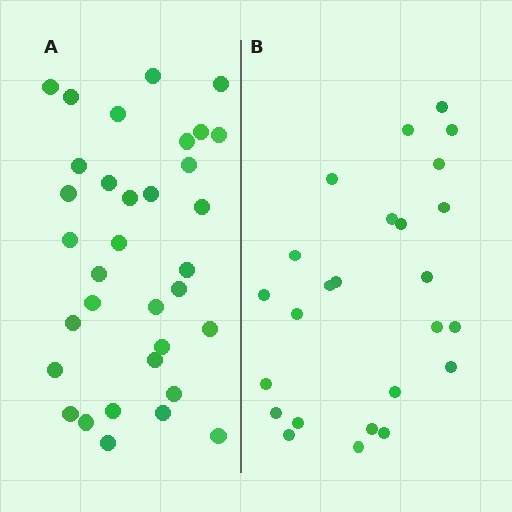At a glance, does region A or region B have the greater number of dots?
Region A (the left region) has more dots.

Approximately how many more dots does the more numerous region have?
Region A has roughly 8 or so more dots than region B.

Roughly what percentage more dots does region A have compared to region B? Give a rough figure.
About 35% more.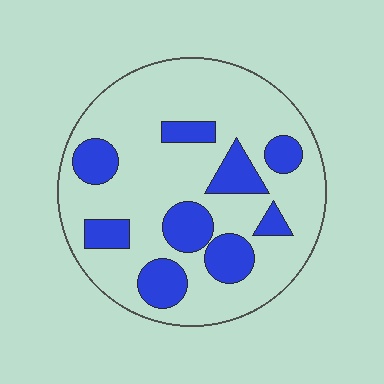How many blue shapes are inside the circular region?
9.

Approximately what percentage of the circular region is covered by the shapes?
Approximately 25%.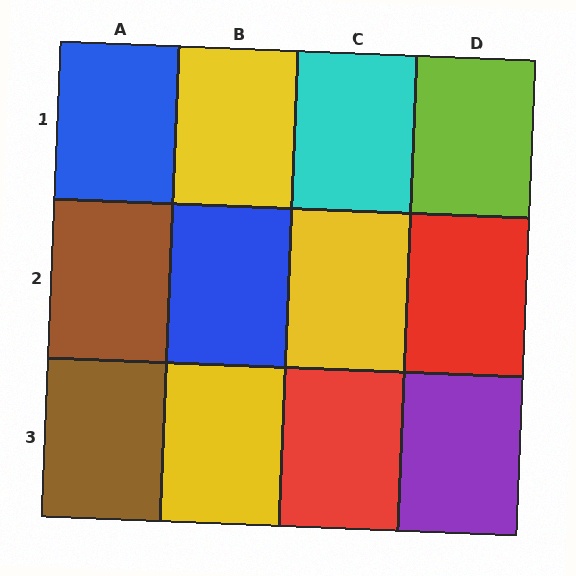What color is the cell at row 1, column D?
Lime.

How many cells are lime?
1 cell is lime.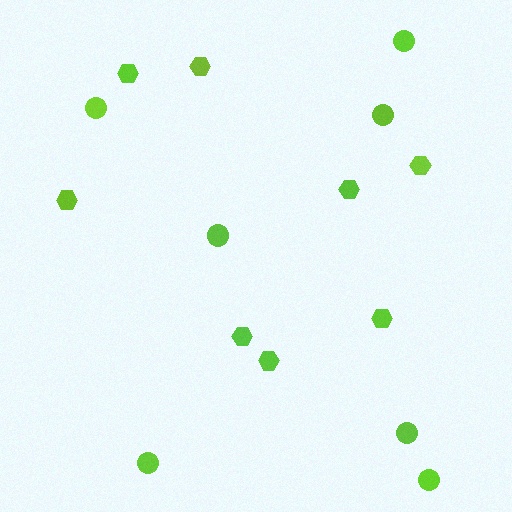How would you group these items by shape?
There are 2 groups: one group of circles (7) and one group of hexagons (8).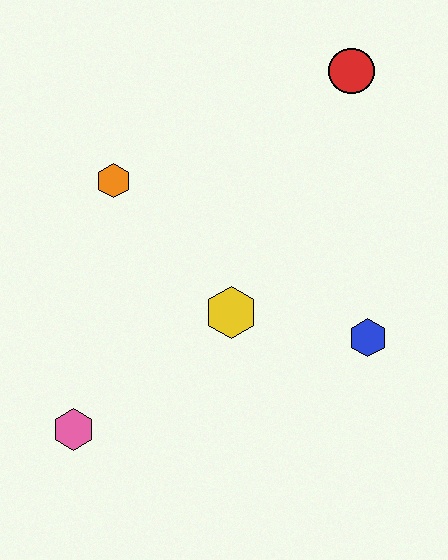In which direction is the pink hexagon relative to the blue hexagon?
The pink hexagon is to the left of the blue hexagon.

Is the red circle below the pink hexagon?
No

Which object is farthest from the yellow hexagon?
The red circle is farthest from the yellow hexagon.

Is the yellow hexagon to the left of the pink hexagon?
No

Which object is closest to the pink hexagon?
The yellow hexagon is closest to the pink hexagon.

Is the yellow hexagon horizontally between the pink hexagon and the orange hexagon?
No